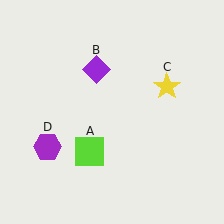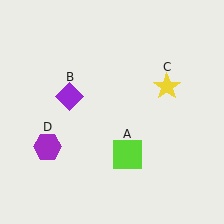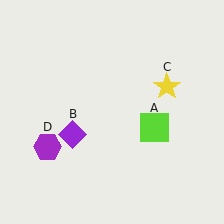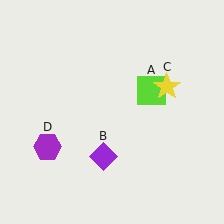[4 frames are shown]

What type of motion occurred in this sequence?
The lime square (object A), purple diamond (object B) rotated counterclockwise around the center of the scene.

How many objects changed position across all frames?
2 objects changed position: lime square (object A), purple diamond (object B).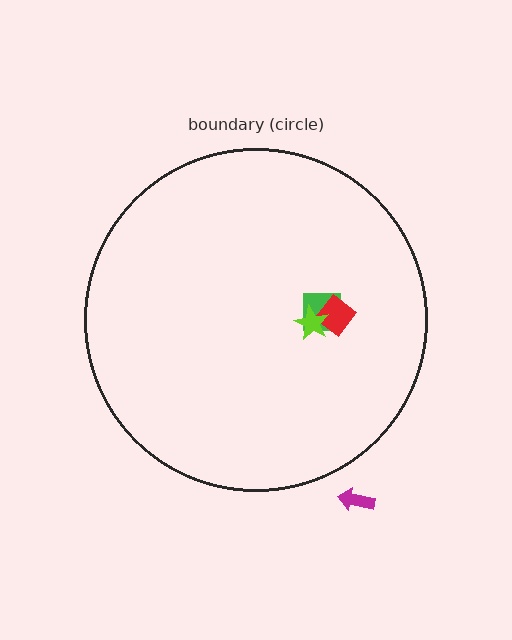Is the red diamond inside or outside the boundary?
Inside.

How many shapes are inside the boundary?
3 inside, 1 outside.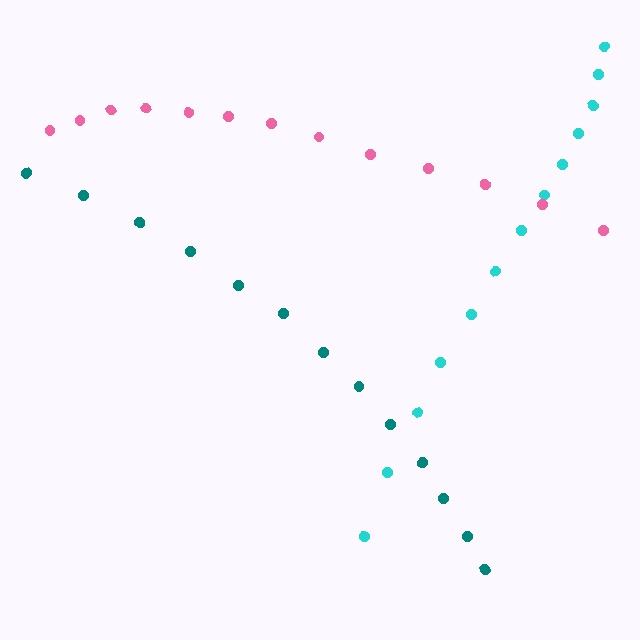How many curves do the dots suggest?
There are 3 distinct paths.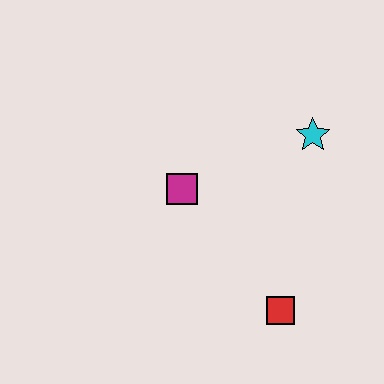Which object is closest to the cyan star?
The magenta square is closest to the cyan star.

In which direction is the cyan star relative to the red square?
The cyan star is above the red square.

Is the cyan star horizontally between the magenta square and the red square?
No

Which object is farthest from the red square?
The cyan star is farthest from the red square.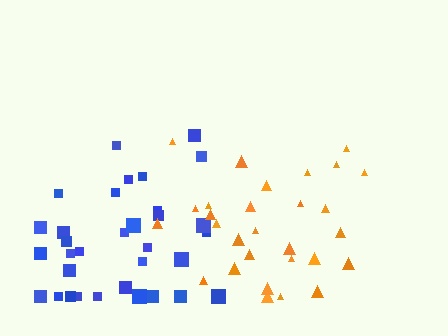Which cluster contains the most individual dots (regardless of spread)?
Blue (34).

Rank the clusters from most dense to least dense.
blue, orange.